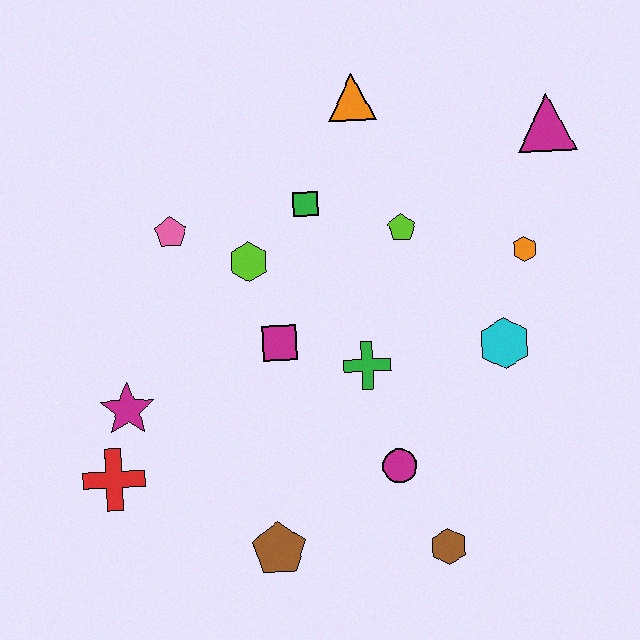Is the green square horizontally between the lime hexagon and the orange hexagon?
Yes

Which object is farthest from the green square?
The brown hexagon is farthest from the green square.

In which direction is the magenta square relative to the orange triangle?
The magenta square is below the orange triangle.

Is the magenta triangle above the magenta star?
Yes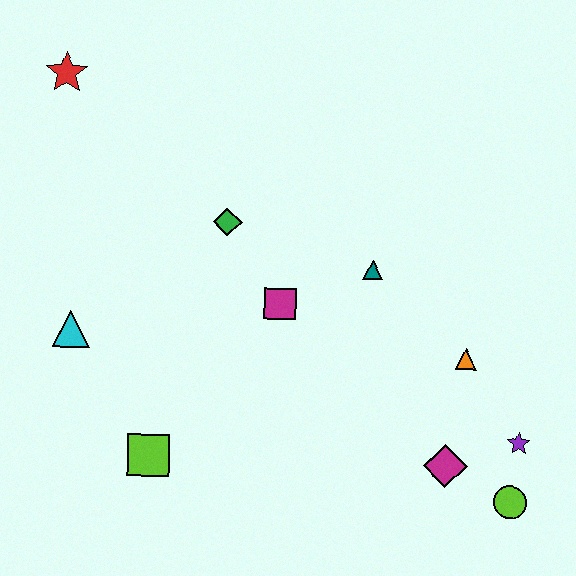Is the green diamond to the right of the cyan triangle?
Yes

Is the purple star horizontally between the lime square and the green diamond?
No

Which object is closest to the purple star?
The lime circle is closest to the purple star.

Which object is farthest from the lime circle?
The red star is farthest from the lime circle.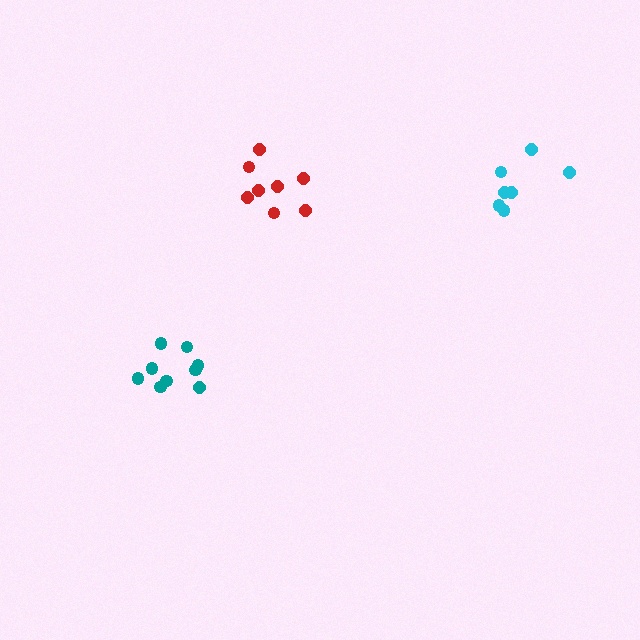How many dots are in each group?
Group 1: 7 dots, Group 2: 8 dots, Group 3: 9 dots (24 total).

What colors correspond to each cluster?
The clusters are colored: cyan, red, teal.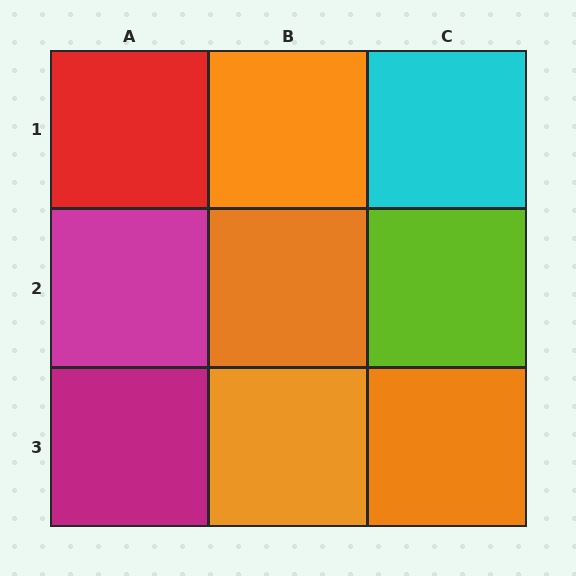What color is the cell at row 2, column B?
Orange.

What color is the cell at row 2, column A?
Magenta.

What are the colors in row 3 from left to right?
Magenta, orange, orange.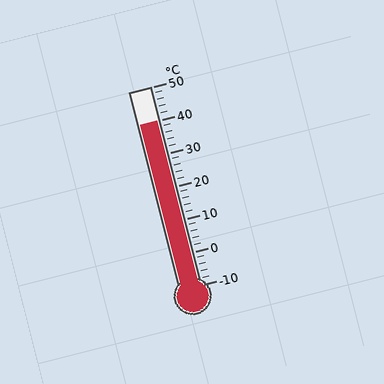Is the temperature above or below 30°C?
The temperature is above 30°C.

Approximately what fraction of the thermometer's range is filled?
The thermometer is filled to approximately 85% of its range.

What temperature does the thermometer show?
The thermometer shows approximately 40°C.